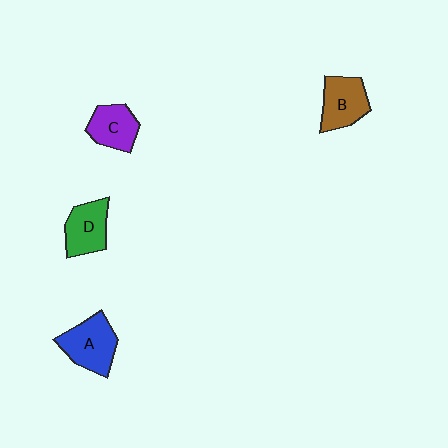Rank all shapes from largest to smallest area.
From largest to smallest: A (blue), B (brown), D (green), C (purple).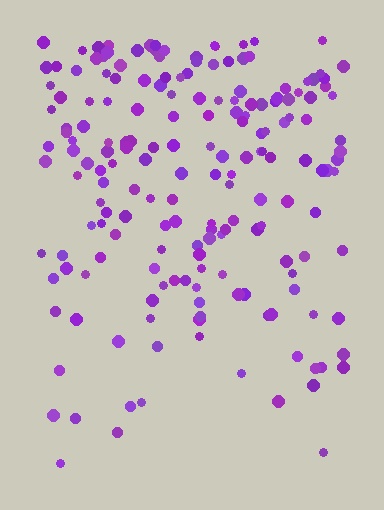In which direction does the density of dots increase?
From bottom to top, with the top side densest.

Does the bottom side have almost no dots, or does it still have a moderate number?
Still a moderate number, just noticeably fewer than the top.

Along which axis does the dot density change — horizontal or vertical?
Vertical.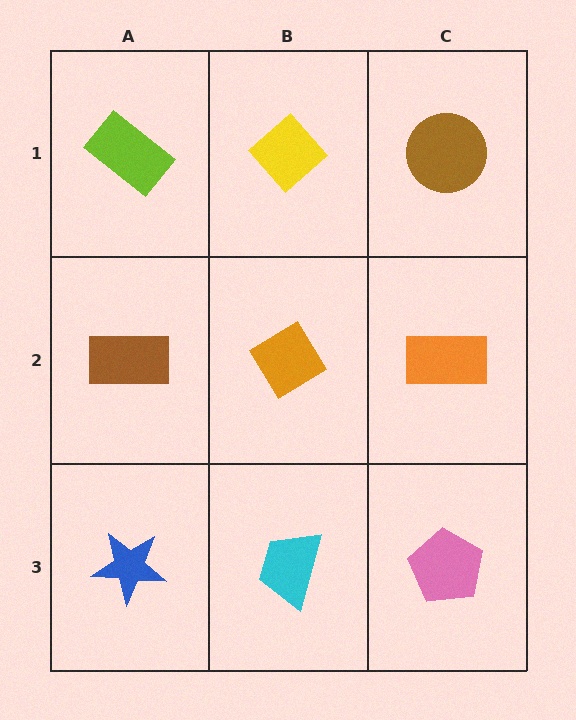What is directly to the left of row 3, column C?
A cyan trapezoid.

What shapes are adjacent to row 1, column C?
An orange rectangle (row 2, column C), a yellow diamond (row 1, column B).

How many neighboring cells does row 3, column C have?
2.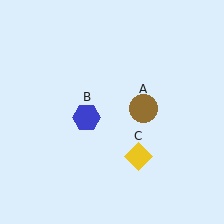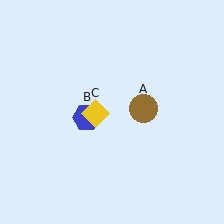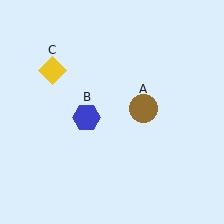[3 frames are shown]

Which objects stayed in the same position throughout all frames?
Brown circle (object A) and blue hexagon (object B) remained stationary.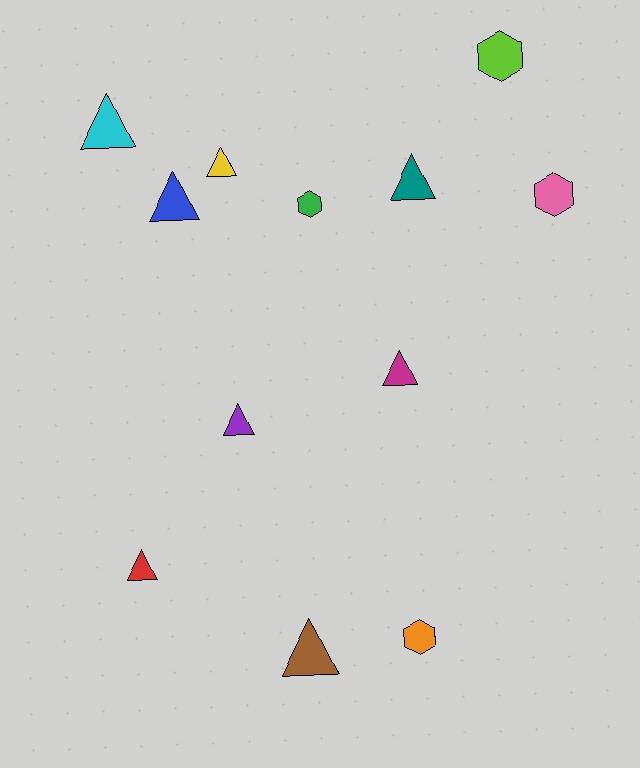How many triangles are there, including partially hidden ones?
There are 8 triangles.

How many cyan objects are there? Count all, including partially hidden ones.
There is 1 cyan object.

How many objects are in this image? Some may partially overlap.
There are 12 objects.